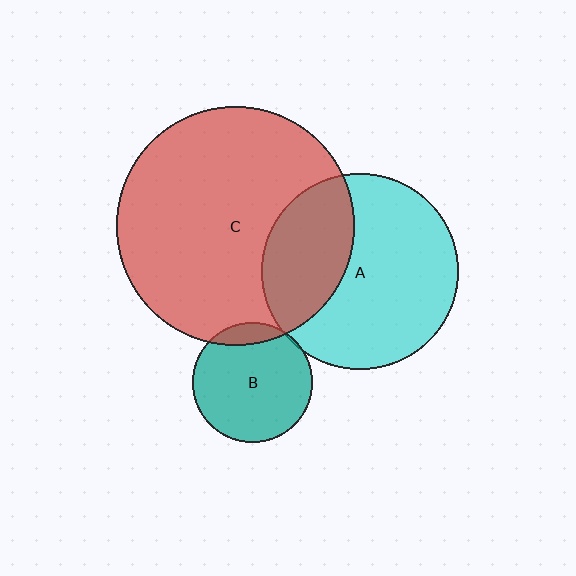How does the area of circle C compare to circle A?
Approximately 1.5 times.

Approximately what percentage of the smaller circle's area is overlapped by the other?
Approximately 10%.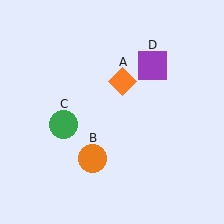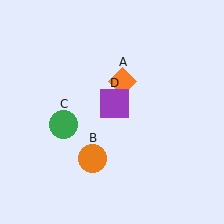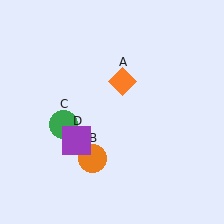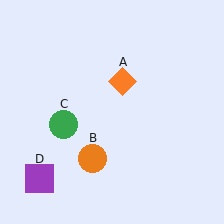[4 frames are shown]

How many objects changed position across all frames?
1 object changed position: purple square (object D).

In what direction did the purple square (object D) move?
The purple square (object D) moved down and to the left.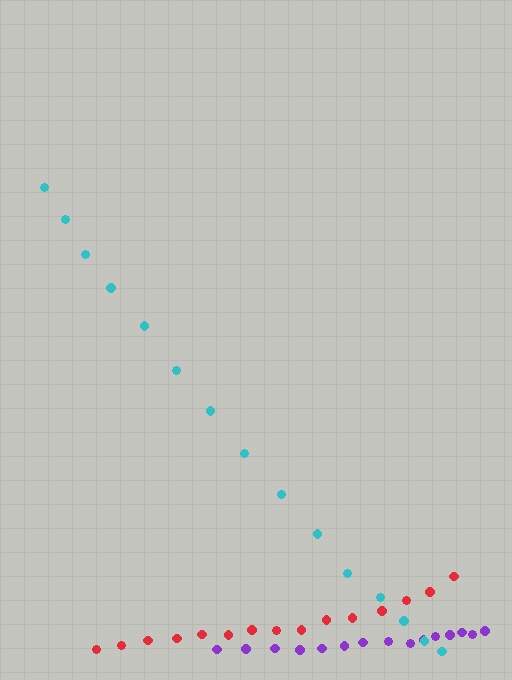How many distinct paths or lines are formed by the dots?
There are 3 distinct paths.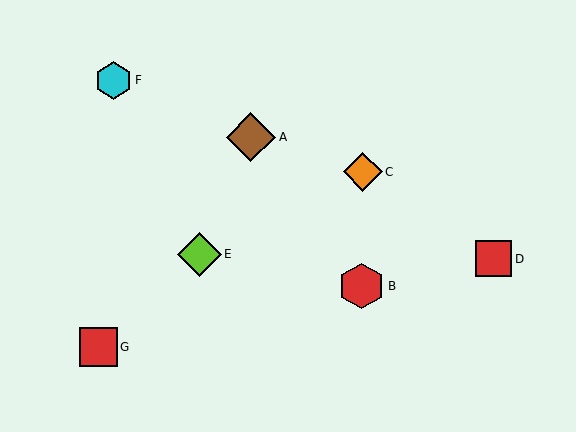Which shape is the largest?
The brown diamond (labeled A) is the largest.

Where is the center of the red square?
The center of the red square is at (494, 259).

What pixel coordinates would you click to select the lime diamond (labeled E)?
Click at (199, 254) to select the lime diamond E.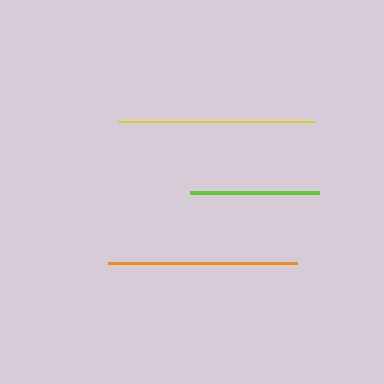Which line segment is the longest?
The yellow line is the longest at approximately 196 pixels.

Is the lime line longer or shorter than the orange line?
The orange line is longer than the lime line.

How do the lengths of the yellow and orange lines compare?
The yellow and orange lines are approximately the same length.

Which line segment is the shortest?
The lime line is the shortest at approximately 129 pixels.